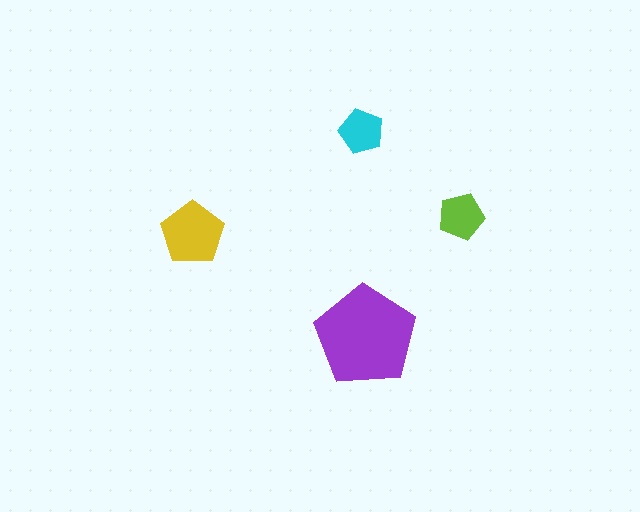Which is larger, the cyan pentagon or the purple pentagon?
The purple one.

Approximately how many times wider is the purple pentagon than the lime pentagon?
About 2 times wider.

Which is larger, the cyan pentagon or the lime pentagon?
The lime one.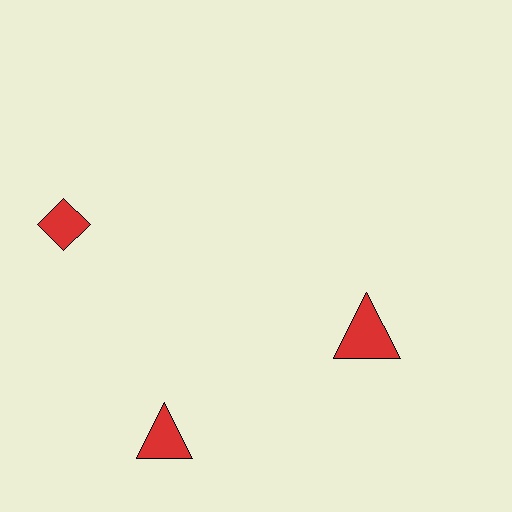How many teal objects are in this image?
There are no teal objects.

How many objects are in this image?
There are 3 objects.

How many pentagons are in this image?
There are no pentagons.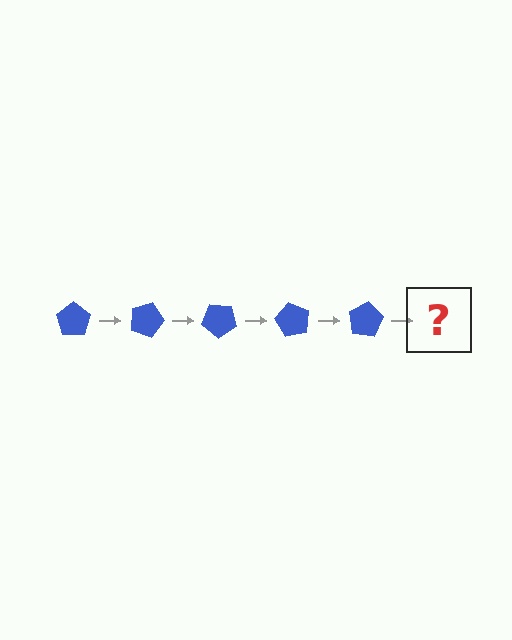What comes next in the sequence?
The next element should be a blue pentagon rotated 100 degrees.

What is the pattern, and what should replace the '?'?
The pattern is that the pentagon rotates 20 degrees each step. The '?' should be a blue pentagon rotated 100 degrees.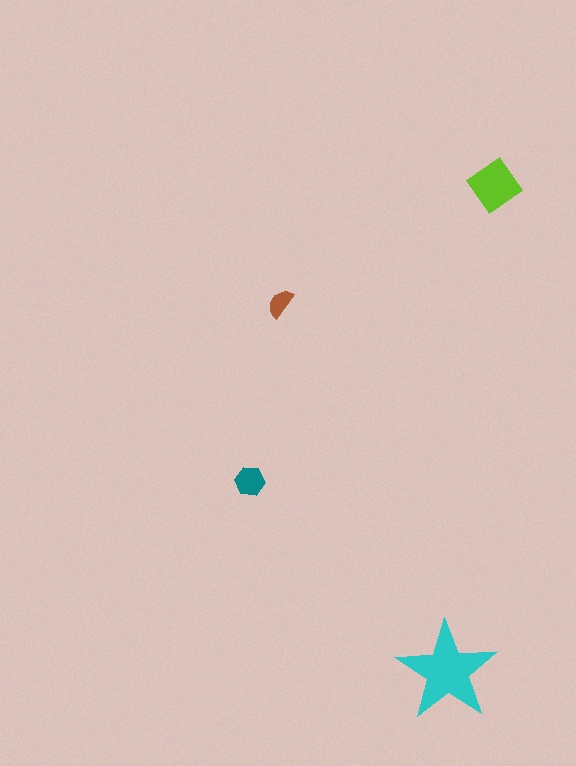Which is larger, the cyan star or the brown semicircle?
The cyan star.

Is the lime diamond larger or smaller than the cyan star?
Smaller.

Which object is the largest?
The cyan star.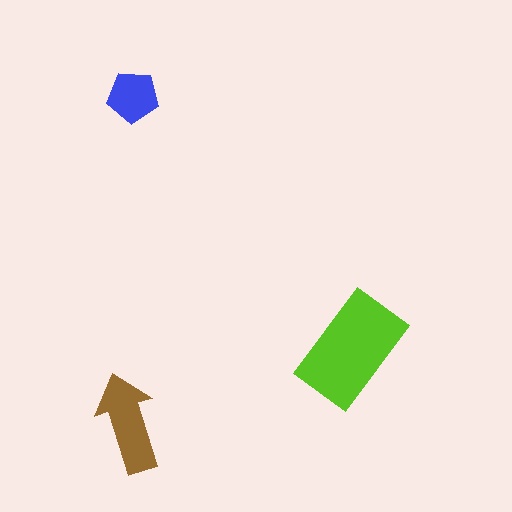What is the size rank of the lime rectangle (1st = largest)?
1st.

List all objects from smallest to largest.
The blue pentagon, the brown arrow, the lime rectangle.